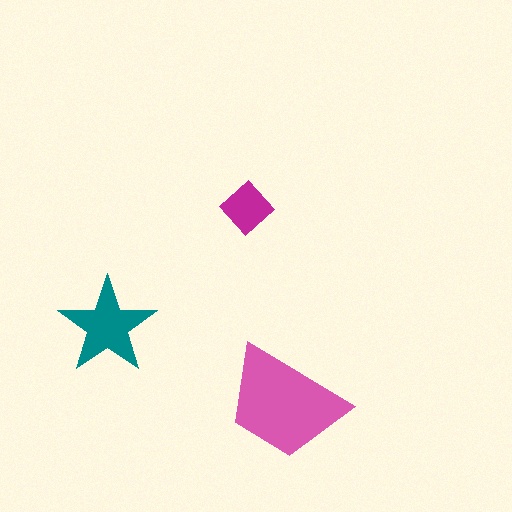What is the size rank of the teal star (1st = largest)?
2nd.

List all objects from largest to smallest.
The pink trapezoid, the teal star, the magenta diamond.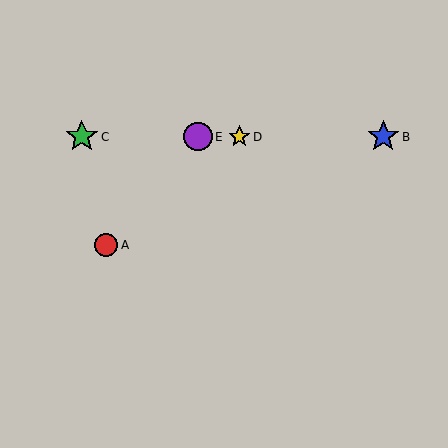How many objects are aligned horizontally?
4 objects (B, C, D, E) are aligned horizontally.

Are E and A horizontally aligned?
No, E is at y≈137 and A is at y≈245.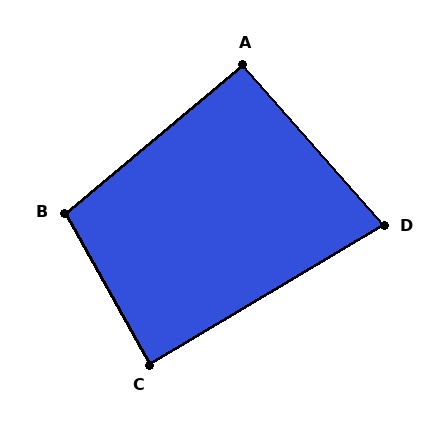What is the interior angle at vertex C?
Approximately 88 degrees (approximately right).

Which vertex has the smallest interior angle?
D, at approximately 79 degrees.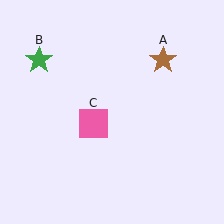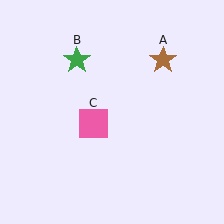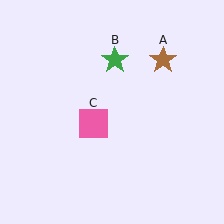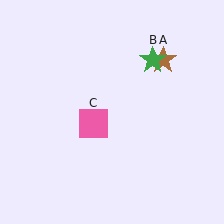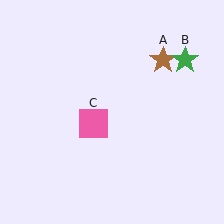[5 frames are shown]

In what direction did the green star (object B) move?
The green star (object B) moved right.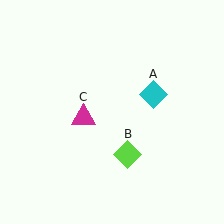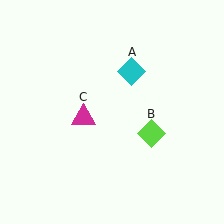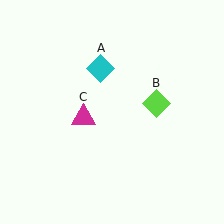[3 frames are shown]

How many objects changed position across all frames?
2 objects changed position: cyan diamond (object A), lime diamond (object B).